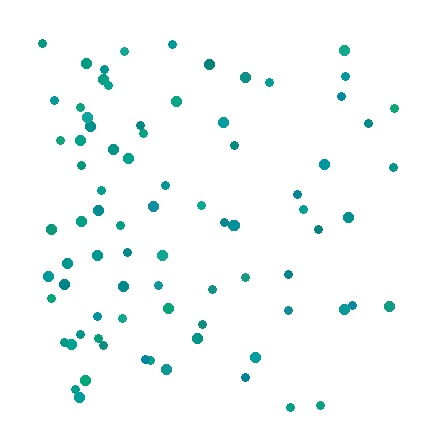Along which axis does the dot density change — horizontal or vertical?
Horizontal.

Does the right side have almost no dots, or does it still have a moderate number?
Still a moderate number, just noticeably fewer than the left.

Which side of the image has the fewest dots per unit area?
The right.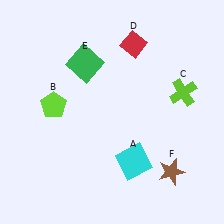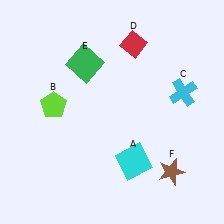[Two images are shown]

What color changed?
The cross (C) changed from lime in Image 1 to cyan in Image 2.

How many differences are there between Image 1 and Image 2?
There is 1 difference between the two images.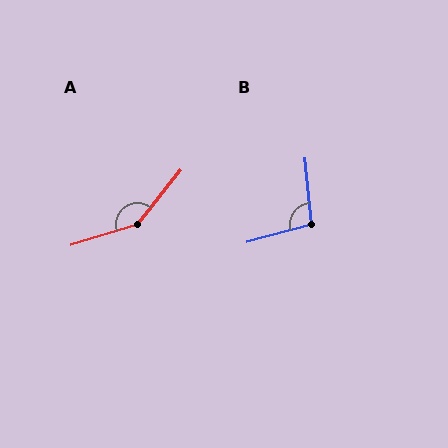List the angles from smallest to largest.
B (99°), A (145°).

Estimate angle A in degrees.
Approximately 145 degrees.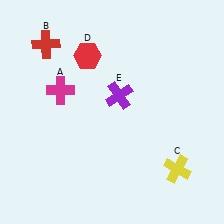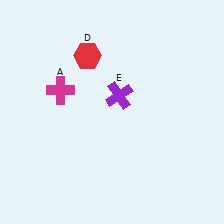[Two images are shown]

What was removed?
The red cross (B), the yellow cross (C) were removed in Image 2.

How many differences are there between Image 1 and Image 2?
There are 2 differences between the two images.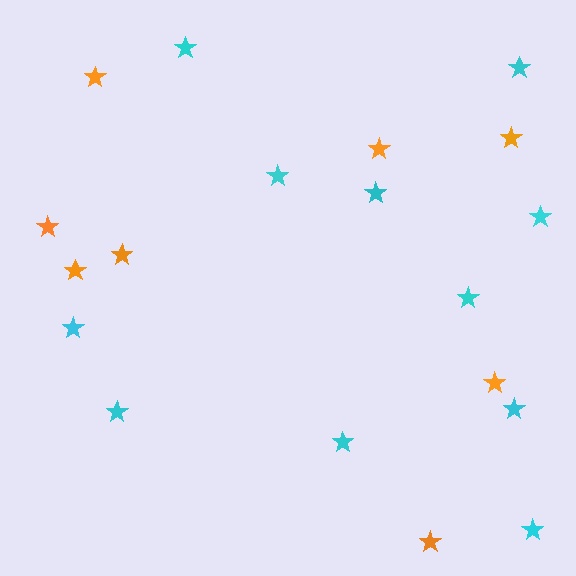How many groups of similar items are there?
There are 2 groups: one group of cyan stars (11) and one group of orange stars (8).